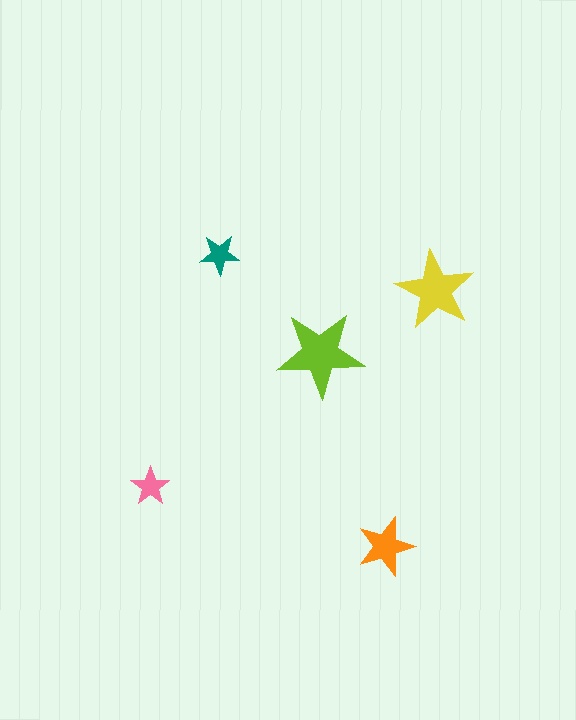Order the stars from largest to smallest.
the lime one, the yellow one, the orange one, the teal one, the pink one.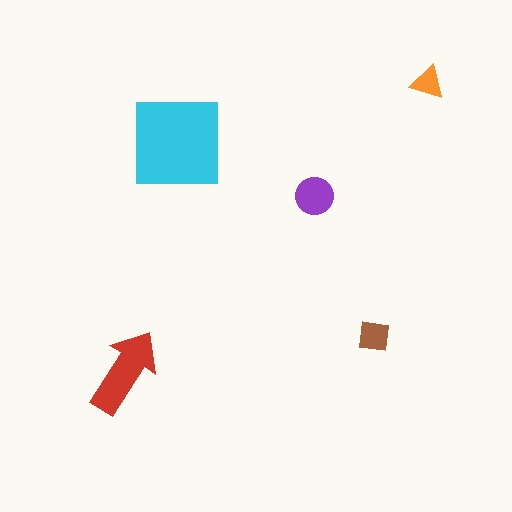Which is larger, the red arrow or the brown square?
The red arrow.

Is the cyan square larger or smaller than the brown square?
Larger.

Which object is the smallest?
The orange triangle.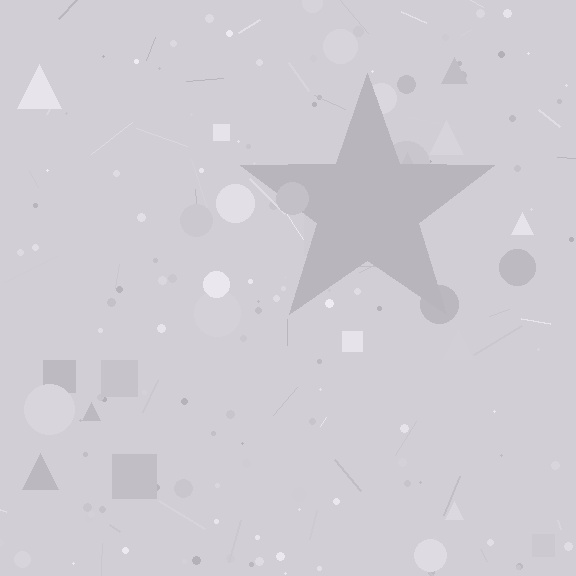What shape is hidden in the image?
A star is hidden in the image.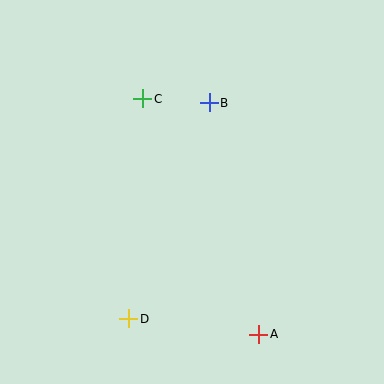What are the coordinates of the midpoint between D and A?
The midpoint between D and A is at (194, 326).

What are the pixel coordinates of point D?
Point D is at (129, 319).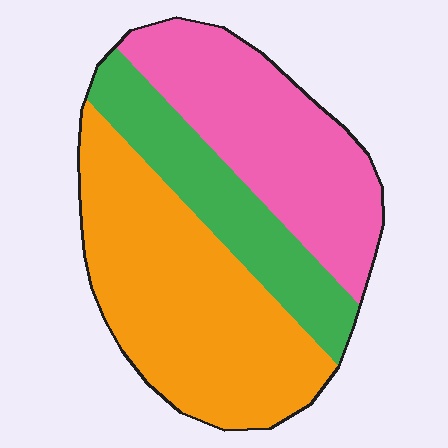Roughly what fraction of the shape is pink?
Pink takes up about one third (1/3) of the shape.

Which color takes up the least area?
Green, at roughly 20%.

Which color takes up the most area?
Orange, at roughly 45%.